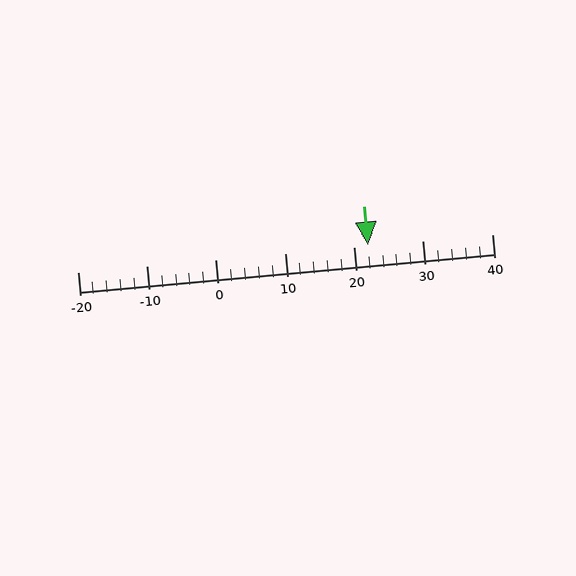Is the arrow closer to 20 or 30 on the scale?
The arrow is closer to 20.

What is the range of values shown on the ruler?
The ruler shows values from -20 to 40.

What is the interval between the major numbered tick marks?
The major tick marks are spaced 10 units apart.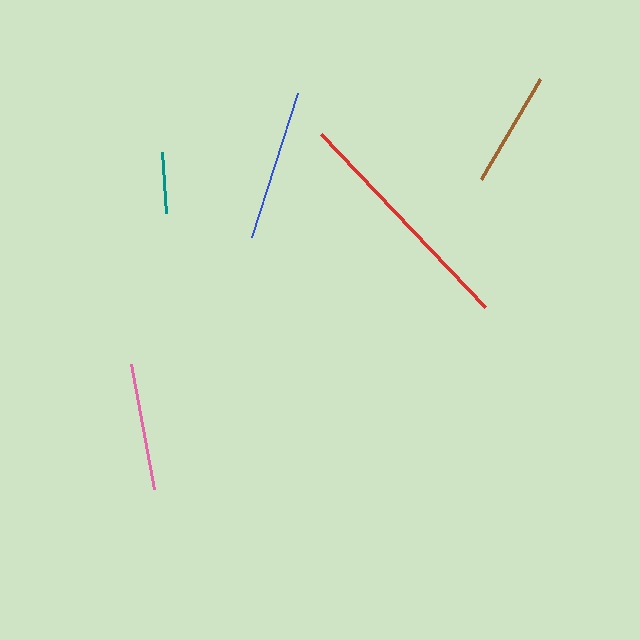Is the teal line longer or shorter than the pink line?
The pink line is longer than the teal line.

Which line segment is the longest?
The red line is the longest at approximately 238 pixels.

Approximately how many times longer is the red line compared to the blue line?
The red line is approximately 1.6 times the length of the blue line.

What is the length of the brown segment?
The brown segment is approximately 116 pixels long.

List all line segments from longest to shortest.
From longest to shortest: red, blue, pink, brown, teal.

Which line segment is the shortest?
The teal line is the shortest at approximately 61 pixels.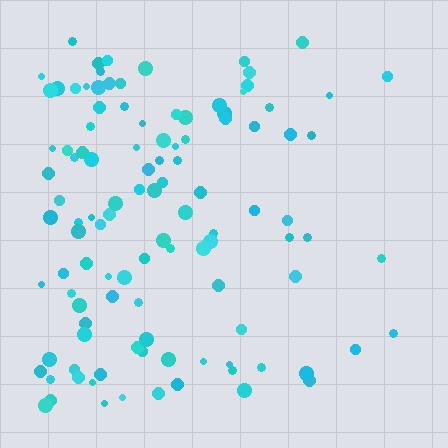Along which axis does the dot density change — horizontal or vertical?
Horizontal.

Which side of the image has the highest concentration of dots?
The left.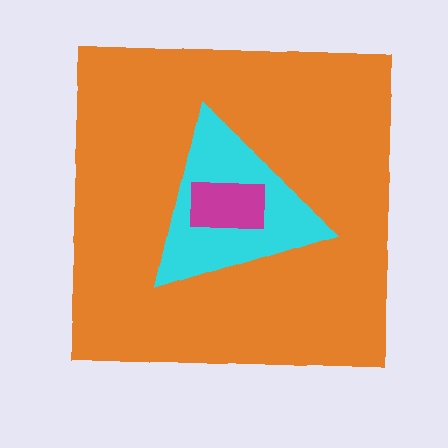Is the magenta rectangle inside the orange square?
Yes.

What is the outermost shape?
The orange square.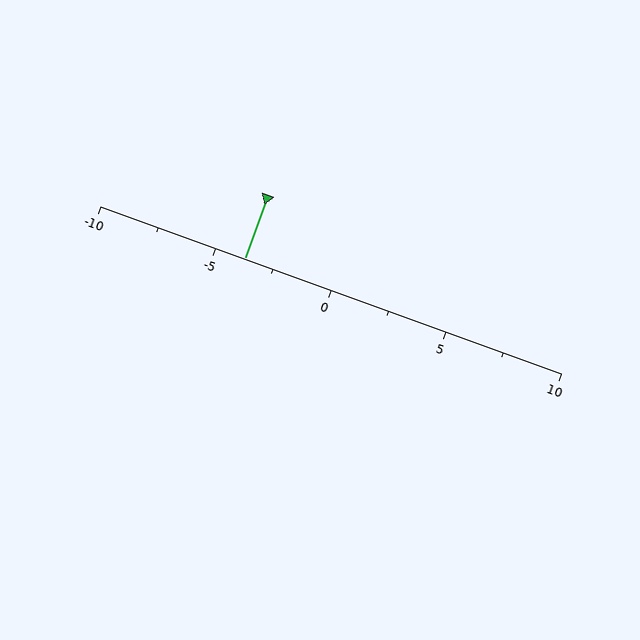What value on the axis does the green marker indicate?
The marker indicates approximately -3.8.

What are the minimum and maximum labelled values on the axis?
The axis runs from -10 to 10.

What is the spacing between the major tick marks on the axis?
The major ticks are spaced 5 apart.